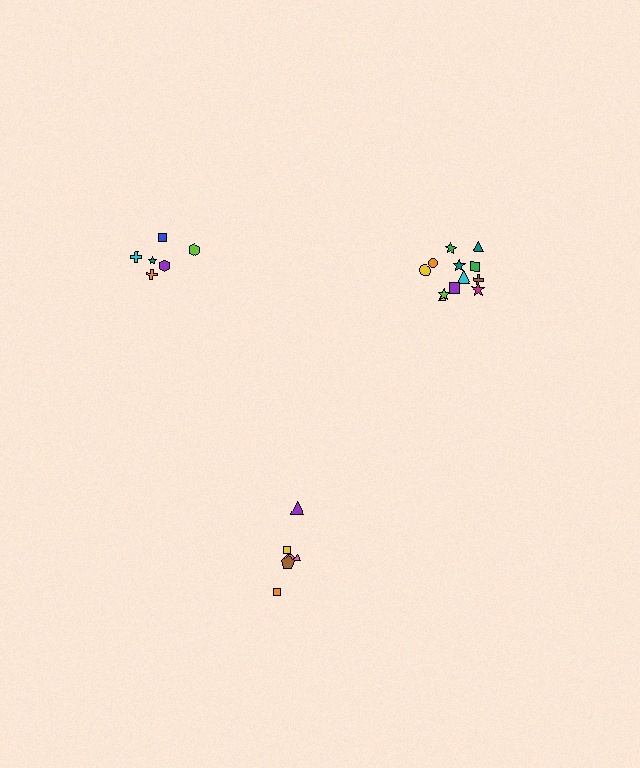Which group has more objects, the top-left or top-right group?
The top-right group.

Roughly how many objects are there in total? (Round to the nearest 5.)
Roughly 25 objects in total.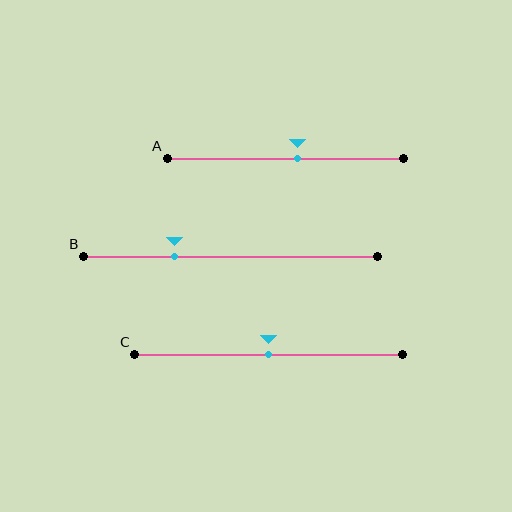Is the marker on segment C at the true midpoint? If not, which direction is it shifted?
Yes, the marker on segment C is at the true midpoint.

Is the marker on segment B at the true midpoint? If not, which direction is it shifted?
No, the marker on segment B is shifted to the left by about 19% of the segment length.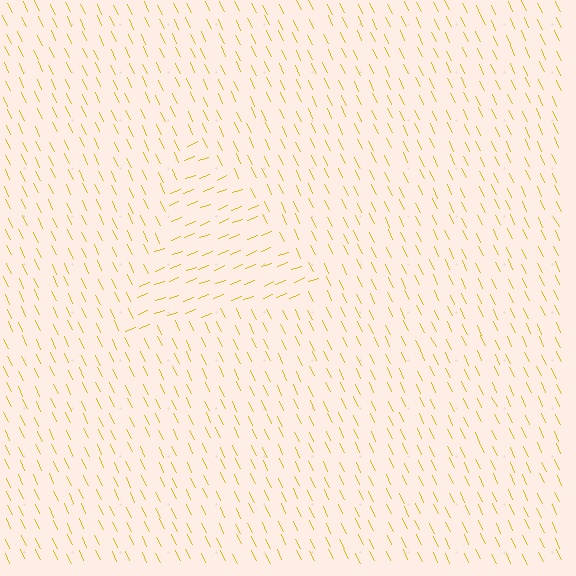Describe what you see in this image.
The image is filled with small yellow line segments. A triangle region in the image has lines oriented differently from the surrounding lines, creating a visible texture boundary.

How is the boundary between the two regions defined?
The boundary is defined purely by a change in line orientation (approximately 86 degrees difference). All lines are the same color and thickness.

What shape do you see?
I see a triangle.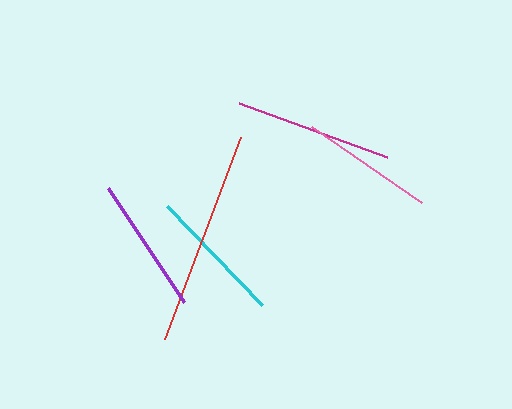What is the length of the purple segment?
The purple segment is approximately 137 pixels long.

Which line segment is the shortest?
The pink line is the shortest at approximately 134 pixels.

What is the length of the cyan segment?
The cyan segment is approximately 137 pixels long.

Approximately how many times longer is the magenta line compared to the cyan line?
The magenta line is approximately 1.1 times the length of the cyan line.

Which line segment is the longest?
The red line is the longest at approximately 216 pixels.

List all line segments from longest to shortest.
From longest to shortest: red, magenta, cyan, purple, pink.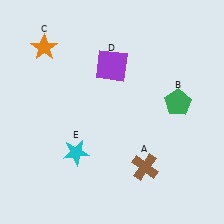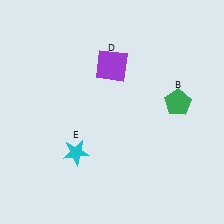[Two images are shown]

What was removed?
The orange star (C), the brown cross (A) were removed in Image 2.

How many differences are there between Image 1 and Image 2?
There are 2 differences between the two images.